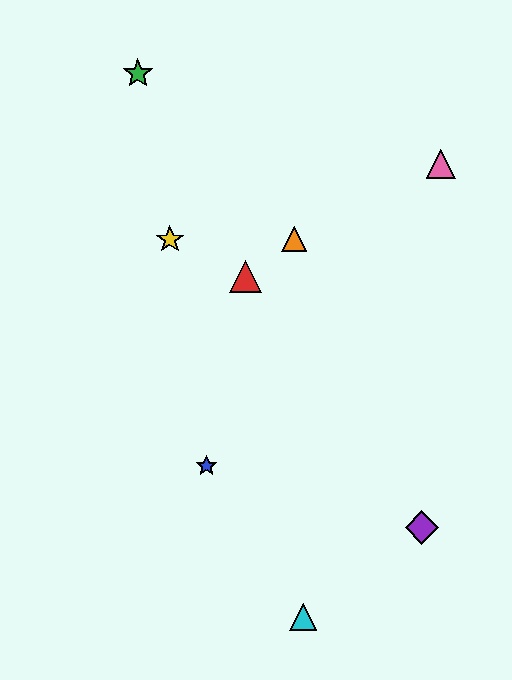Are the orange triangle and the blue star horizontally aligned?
No, the orange triangle is at y≈239 and the blue star is at y≈466.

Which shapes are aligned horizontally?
The yellow star, the orange triangle are aligned horizontally.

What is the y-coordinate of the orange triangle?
The orange triangle is at y≈239.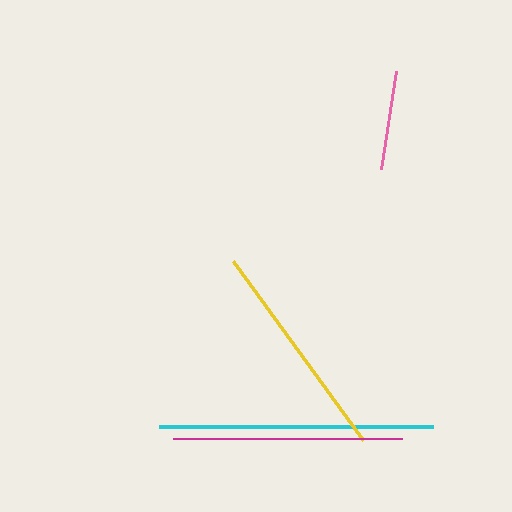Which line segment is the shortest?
The pink line is the shortest at approximately 99 pixels.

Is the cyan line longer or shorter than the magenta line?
The cyan line is longer than the magenta line.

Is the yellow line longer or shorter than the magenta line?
The magenta line is longer than the yellow line.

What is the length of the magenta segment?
The magenta segment is approximately 229 pixels long.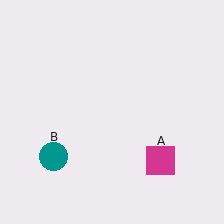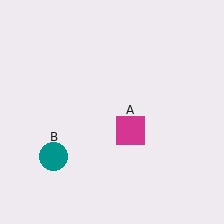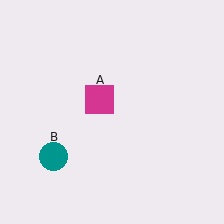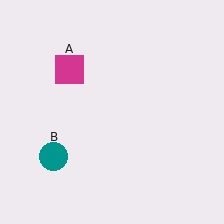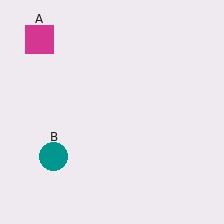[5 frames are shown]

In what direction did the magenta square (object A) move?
The magenta square (object A) moved up and to the left.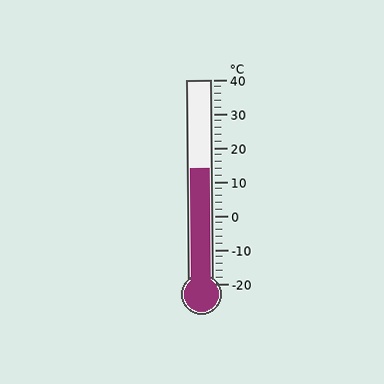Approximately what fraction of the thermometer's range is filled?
The thermometer is filled to approximately 55% of its range.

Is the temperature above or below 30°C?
The temperature is below 30°C.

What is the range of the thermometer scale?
The thermometer scale ranges from -20°C to 40°C.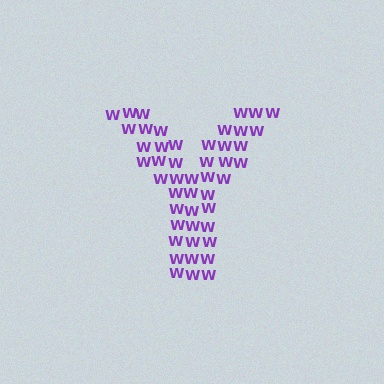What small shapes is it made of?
It is made of small letter W's.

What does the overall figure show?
The overall figure shows the letter Y.